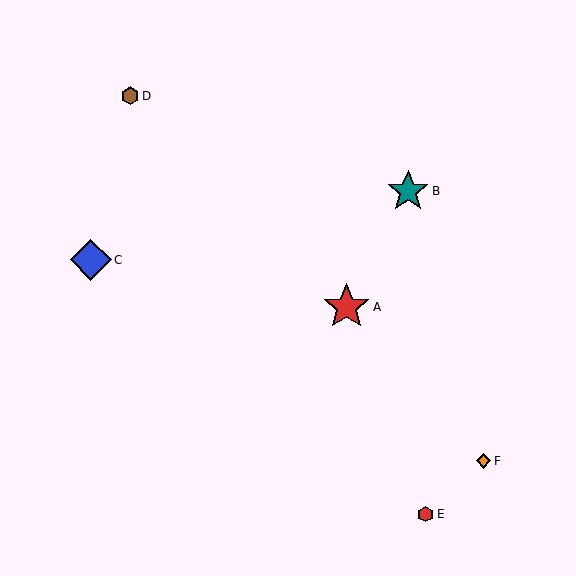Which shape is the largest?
The red star (labeled A) is the largest.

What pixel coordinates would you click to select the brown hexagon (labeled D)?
Click at (130, 96) to select the brown hexagon D.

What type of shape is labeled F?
Shape F is an orange diamond.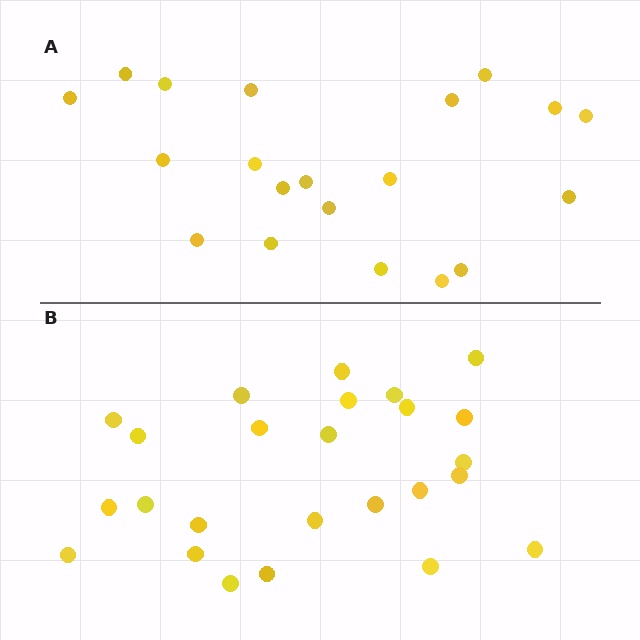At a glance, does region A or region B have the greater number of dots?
Region B (the bottom region) has more dots.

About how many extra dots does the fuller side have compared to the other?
Region B has about 5 more dots than region A.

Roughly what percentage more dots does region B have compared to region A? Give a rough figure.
About 25% more.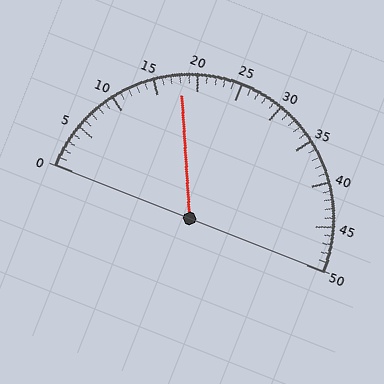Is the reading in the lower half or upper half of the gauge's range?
The reading is in the lower half of the range (0 to 50).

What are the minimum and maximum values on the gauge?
The gauge ranges from 0 to 50.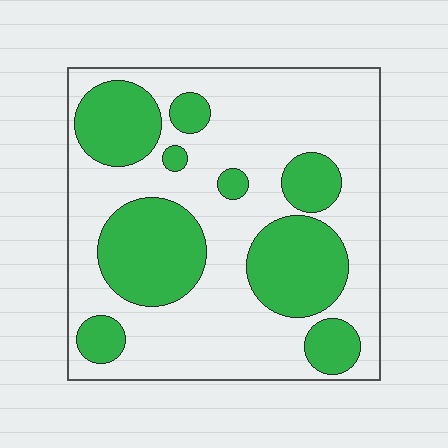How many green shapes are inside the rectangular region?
9.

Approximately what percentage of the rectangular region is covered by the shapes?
Approximately 35%.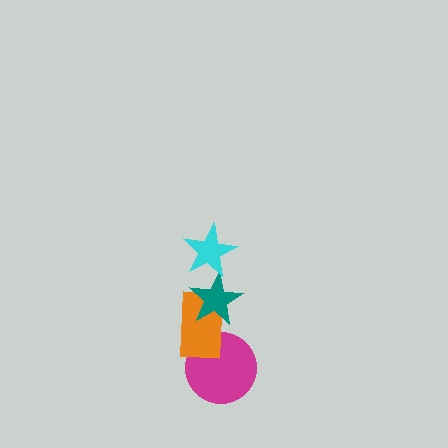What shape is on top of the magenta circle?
The orange rectangle is on top of the magenta circle.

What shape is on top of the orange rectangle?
The teal star is on top of the orange rectangle.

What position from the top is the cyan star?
The cyan star is 1st from the top.